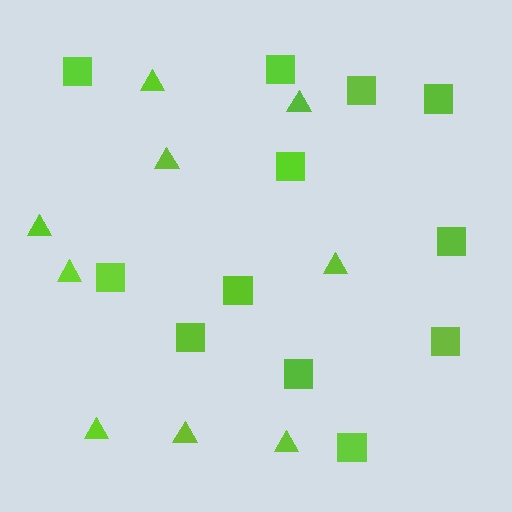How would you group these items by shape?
There are 2 groups: one group of triangles (9) and one group of squares (12).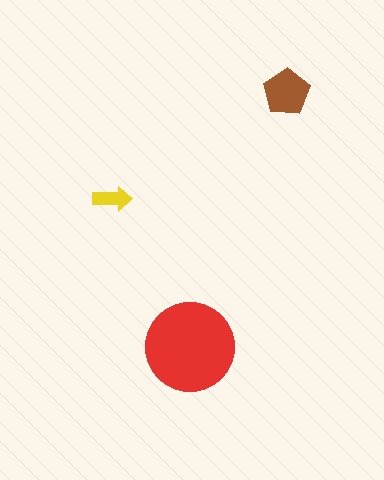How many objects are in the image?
There are 3 objects in the image.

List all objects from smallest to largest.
The yellow arrow, the brown pentagon, the red circle.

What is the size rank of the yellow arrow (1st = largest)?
3rd.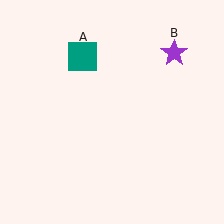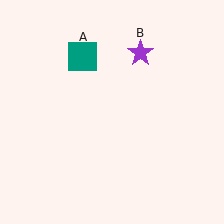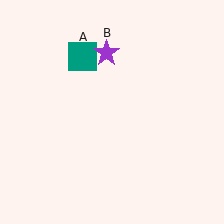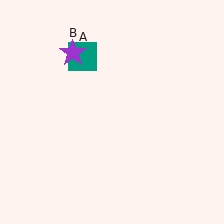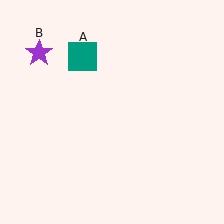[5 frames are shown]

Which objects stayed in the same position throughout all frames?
Teal square (object A) remained stationary.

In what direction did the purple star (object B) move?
The purple star (object B) moved left.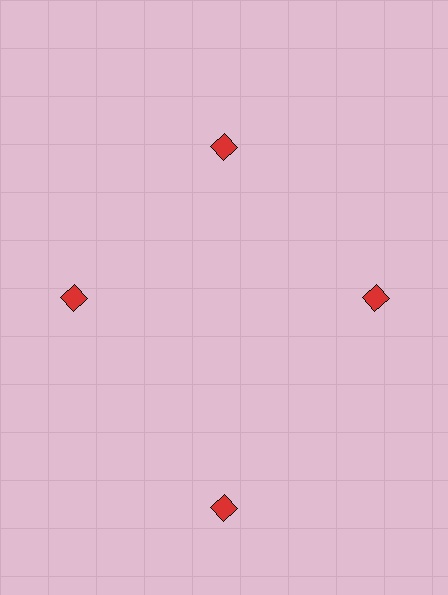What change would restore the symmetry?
The symmetry would be restored by moving it inward, back onto the ring so that all 4 diamonds sit at equal angles and equal distance from the center.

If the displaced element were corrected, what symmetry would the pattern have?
It would have 4-fold rotational symmetry — the pattern would map onto itself every 90 degrees.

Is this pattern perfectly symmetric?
No. The 4 red diamonds are arranged in a ring, but one element near the 6 o'clock position is pushed outward from the center, breaking the 4-fold rotational symmetry.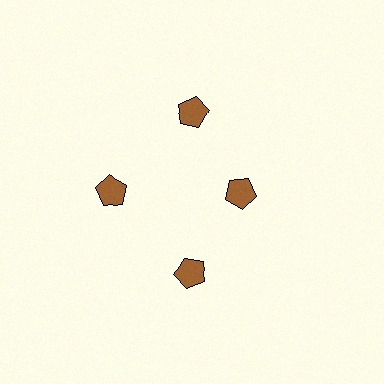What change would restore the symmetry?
The symmetry would be restored by moving it outward, back onto the ring so that all 4 pentagons sit at equal angles and equal distance from the center.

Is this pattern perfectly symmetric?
No. The 4 brown pentagons are arranged in a ring, but one element near the 3 o'clock position is pulled inward toward the center, breaking the 4-fold rotational symmetry.